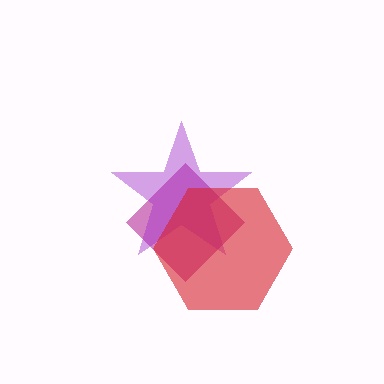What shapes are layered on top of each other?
The layered shapes are: a magenta diamond, a purple star, a red hexagon.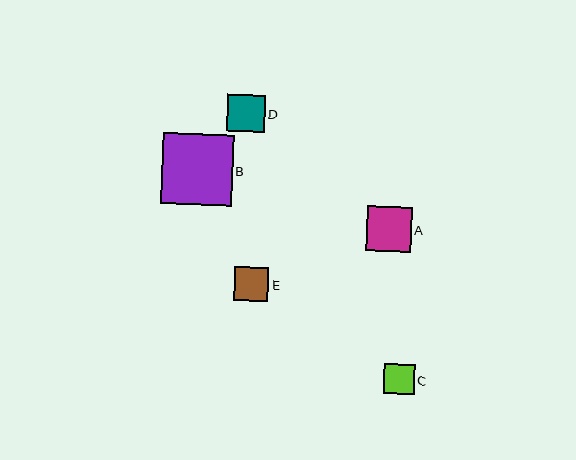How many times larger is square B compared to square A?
Square B is approximately 1.6 times the size of square A.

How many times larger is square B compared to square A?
Square B is approximately 1.6 times the size of square A.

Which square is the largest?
Square B is the largest with a size of approximately 71 pixels.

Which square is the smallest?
Square C is the smallest with a size of approximately 30 pixels.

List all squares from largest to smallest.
From largest to smallest: B, A, D, E, C.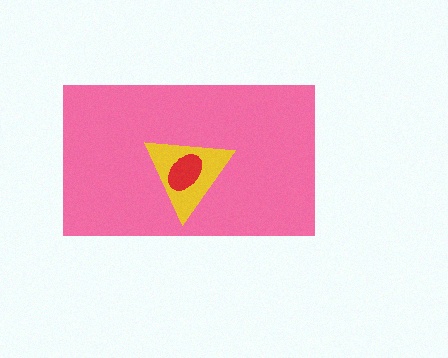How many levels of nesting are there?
3.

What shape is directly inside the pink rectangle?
The yellow triangle.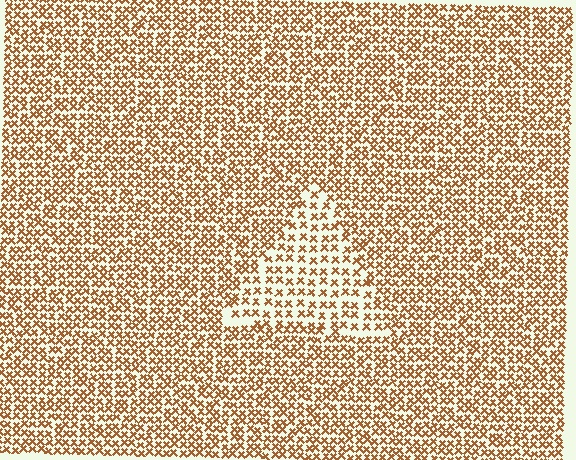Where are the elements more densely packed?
The elements are more densely packed outside the triangle boundary.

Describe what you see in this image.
The image contains small brown elements arranged at two different densities. A triangle-shaped region is visible where the elements are less densely packed than the surrounding area.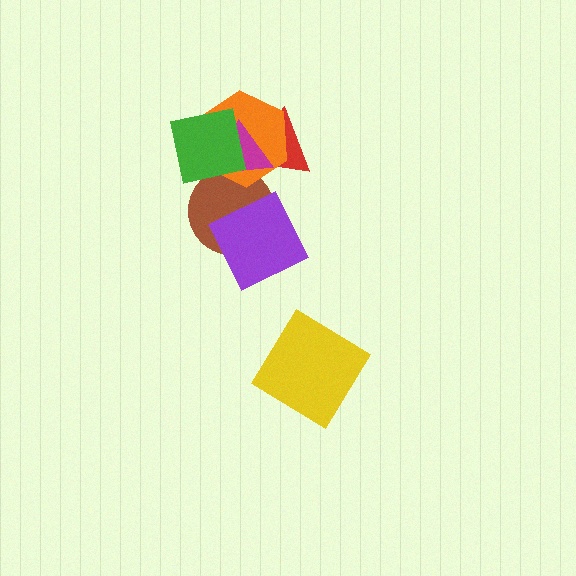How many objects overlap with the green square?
2 objects overlap with the green square.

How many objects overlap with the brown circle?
3 objects overlap with the brown circle.